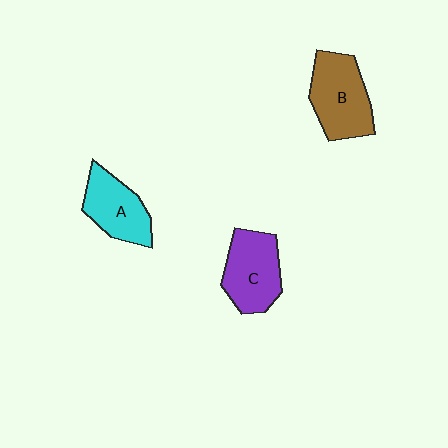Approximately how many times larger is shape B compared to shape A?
Approximately 1.2 times.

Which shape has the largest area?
Shape B (brown).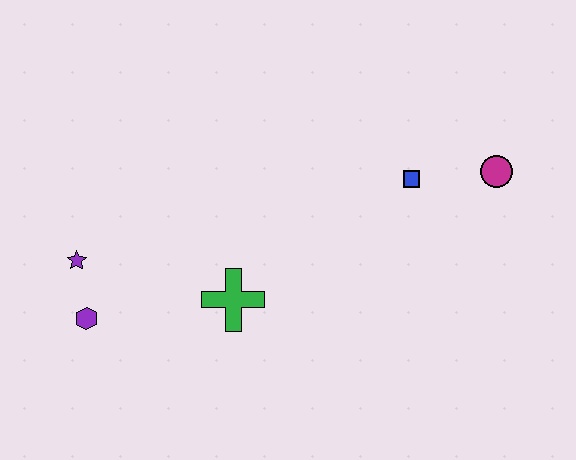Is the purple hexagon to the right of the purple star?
Yes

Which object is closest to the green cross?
The purple hexagon is closest to the green cross.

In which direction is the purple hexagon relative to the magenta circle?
The purple hexagon is to the left of the magenta circle.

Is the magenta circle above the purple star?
Yes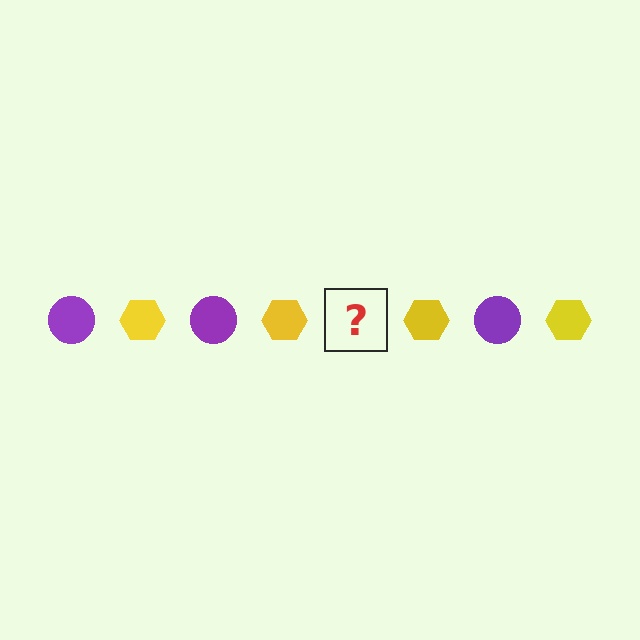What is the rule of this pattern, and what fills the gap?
The rule is that the pattern alternates between purple circle and yellow hexagon. The gap should be filled with a purple circle.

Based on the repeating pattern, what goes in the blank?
The blank should be a purple circle.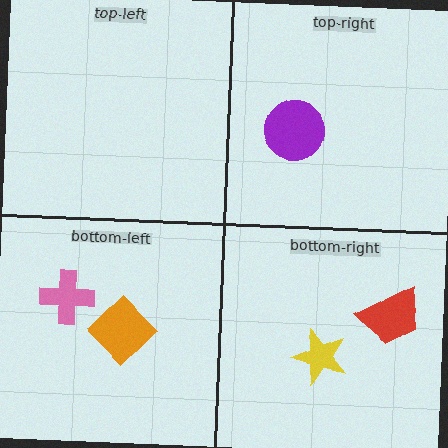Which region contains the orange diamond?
The bottom-left region.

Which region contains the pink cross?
The bottom-left region.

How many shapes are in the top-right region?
1.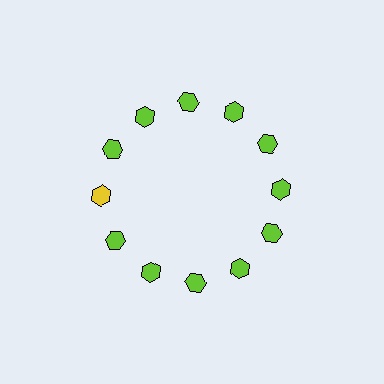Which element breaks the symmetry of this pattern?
The yellow hexagon at roughly the 9 o'clock position breaks the symmetry. All other shapes are lime hexagons.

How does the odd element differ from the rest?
It has a different color: yellow instead of lime.